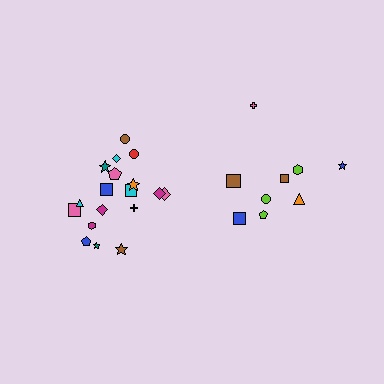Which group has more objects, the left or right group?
The left group.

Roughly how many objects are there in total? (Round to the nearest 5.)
Roughly 30 objects in total.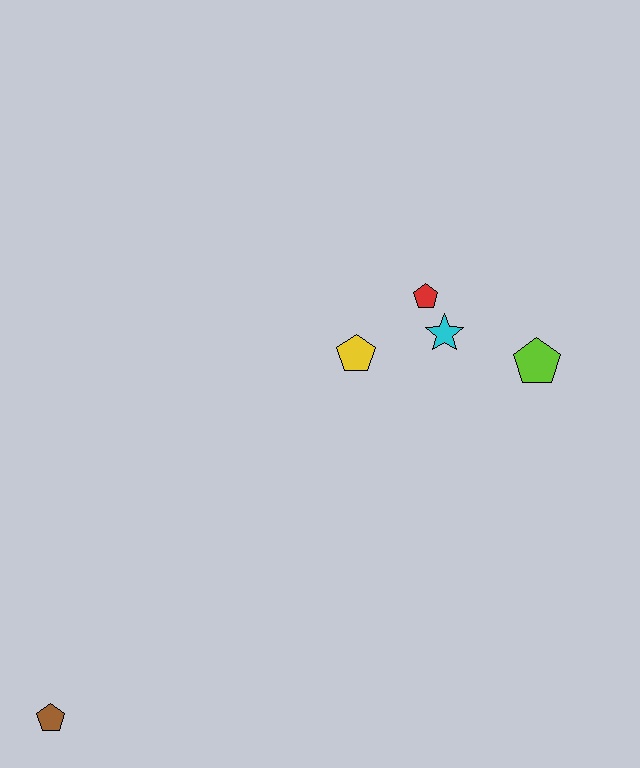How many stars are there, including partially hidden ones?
There is 1 star.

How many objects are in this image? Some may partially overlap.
There are 5 objects.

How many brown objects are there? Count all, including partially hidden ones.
There is 1 brown object.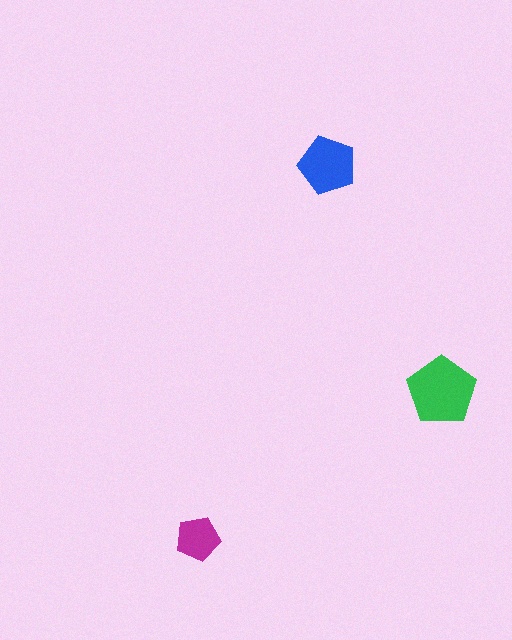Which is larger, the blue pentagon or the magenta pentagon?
The blue one.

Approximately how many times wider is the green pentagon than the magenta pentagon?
About 1.5 times wider.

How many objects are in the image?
There are 3 objects in the image.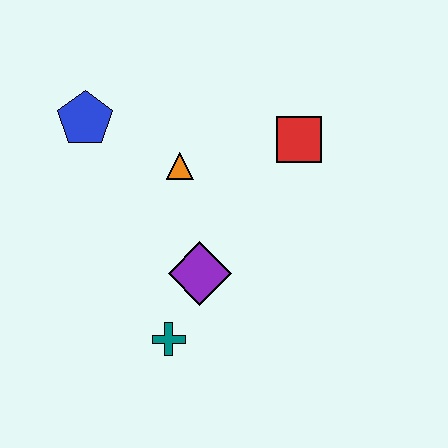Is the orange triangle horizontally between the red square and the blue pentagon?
Yes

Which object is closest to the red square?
The orange triangle is closest to the red square.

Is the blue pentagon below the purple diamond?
No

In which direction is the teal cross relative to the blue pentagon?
The teal cross is below the blue pentagon.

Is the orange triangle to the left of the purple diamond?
Yes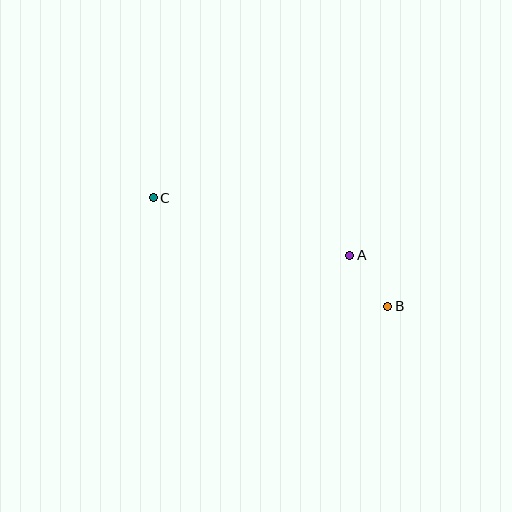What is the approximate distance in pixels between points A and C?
The distance between A and C is approximately 205 pixels.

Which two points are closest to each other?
Points A and B are closest to each other.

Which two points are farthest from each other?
Points B and C are farthest from each other.